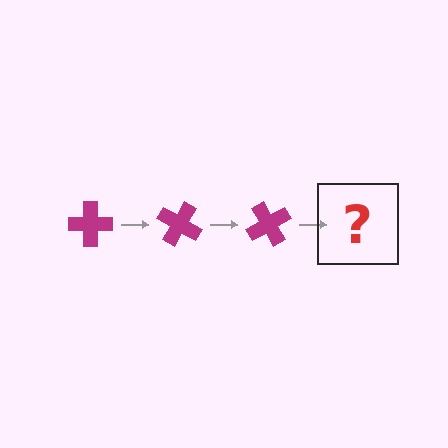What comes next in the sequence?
The next element should be a magenta cross rotated 90 degrees.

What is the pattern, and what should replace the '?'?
The pattern is that the cross rotates 30 degrees each step. The '?' should be a magenta cross rotated 90 degrees.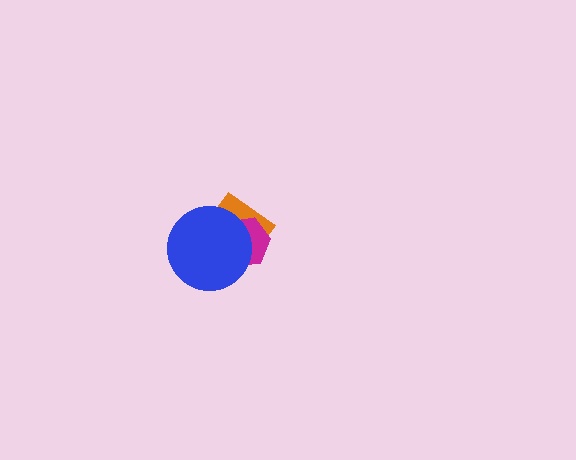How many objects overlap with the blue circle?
2 objects overlap with the blue circle.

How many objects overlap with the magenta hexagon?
2 objects overlap with the magenta hexagon.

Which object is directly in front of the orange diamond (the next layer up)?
The magenta hexagon is directly in front of the orange diamond.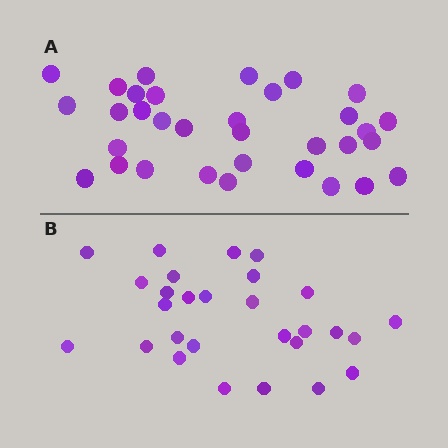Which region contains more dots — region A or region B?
Region A (the top region) has more dots.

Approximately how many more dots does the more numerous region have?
Region A has about 5 more dots than region B.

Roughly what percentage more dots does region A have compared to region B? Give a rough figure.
About 20% more.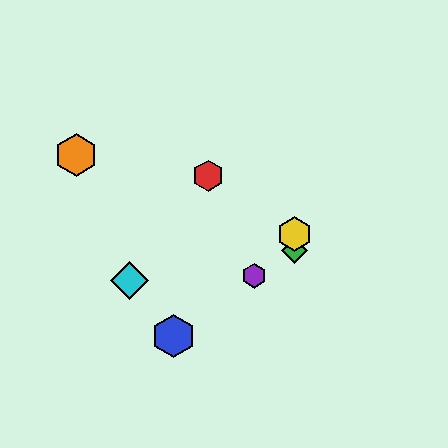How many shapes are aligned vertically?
2 shapes (the green diamond, the yellow hexagon) are aligned vertically.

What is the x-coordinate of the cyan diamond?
The cyan diamond is at x≈129.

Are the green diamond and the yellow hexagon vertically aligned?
Yes, both are at x≈294.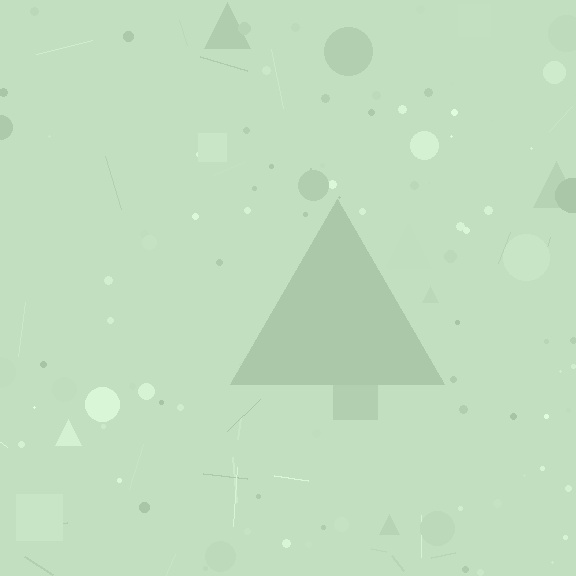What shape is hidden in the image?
A triangle is hidden in the image.